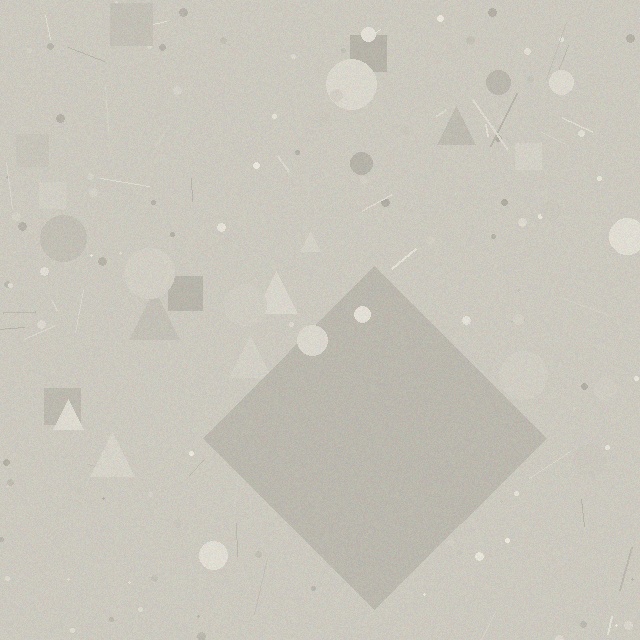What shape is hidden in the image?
A diamond is hidden in the image.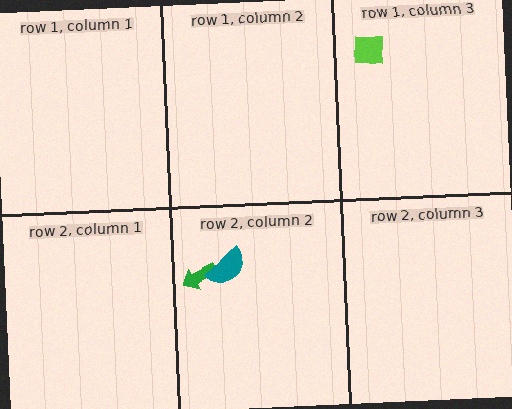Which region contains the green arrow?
The row 2, column 2 region.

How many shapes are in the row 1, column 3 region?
1.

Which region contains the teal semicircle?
The row 2, column 2 region.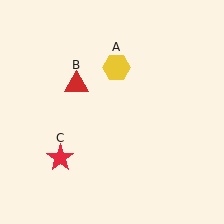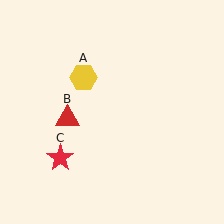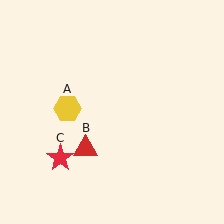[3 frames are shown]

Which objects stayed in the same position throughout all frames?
Red star (object C) remained stationary.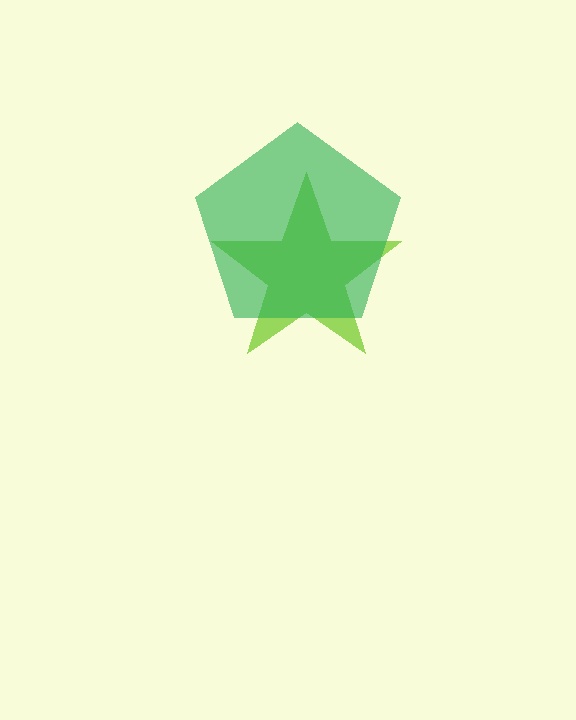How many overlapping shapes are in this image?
There are 2 overlapping shapes in the image.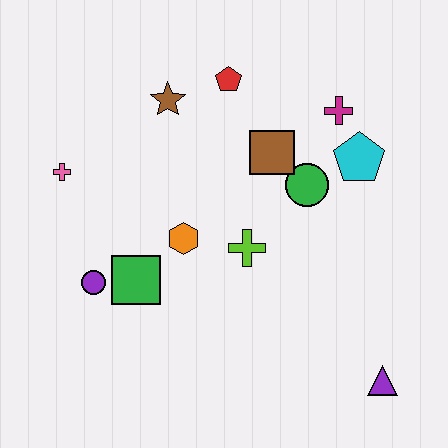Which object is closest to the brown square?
The green circle is closest to the brown square.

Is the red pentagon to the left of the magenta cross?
Yes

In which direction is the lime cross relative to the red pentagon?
The lime cross is below the red pentagon.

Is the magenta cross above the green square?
Yes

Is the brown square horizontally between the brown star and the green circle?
Yes